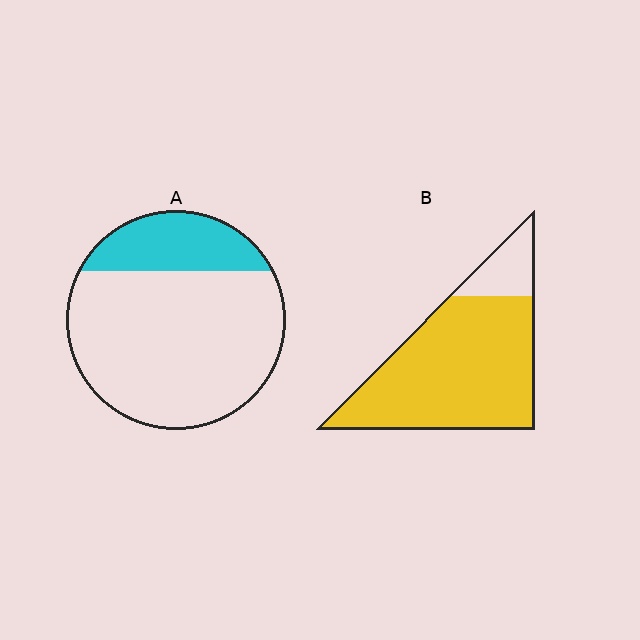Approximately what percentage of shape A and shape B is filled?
A is approximately 25% and B is approximately 85%.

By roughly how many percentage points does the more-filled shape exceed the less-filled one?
By roughly 60 percentage points (B over A).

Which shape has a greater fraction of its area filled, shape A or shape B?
Shape B.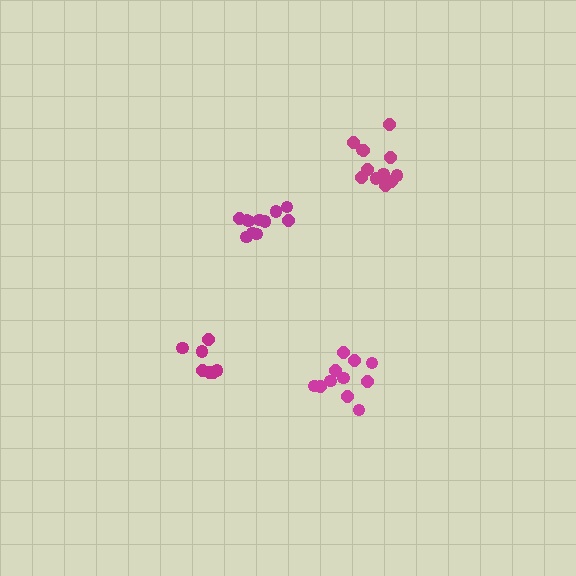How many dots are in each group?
Group 1: 11 dots, Group 2: 8 dots, Group 3: 12 dots, Group 4: 11 dots (42 total).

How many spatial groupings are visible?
There are 4 spatial groupings.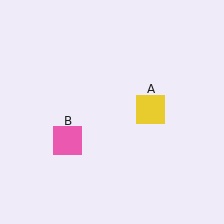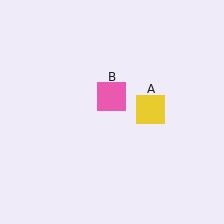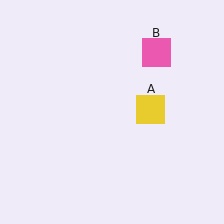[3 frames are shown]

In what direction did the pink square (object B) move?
The pink square (object B) moved up and to the right.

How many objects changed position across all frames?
1 object changed position: pink square (object B).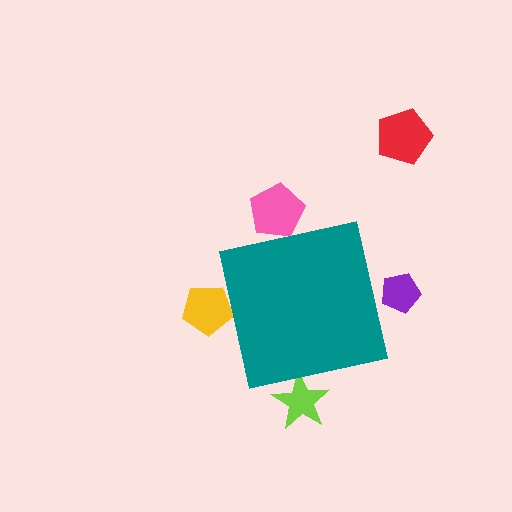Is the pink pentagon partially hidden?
Yes, the pink pentagon is partially hidden behind the teal square.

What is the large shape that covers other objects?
A teal square.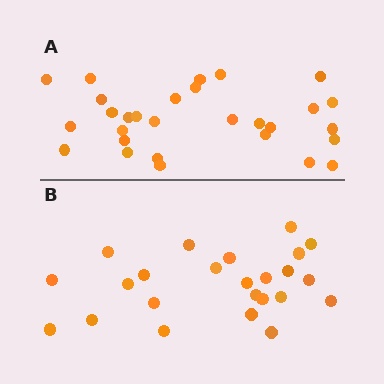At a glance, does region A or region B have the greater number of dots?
Region A (the top region) has more dots.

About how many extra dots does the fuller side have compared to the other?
Region A has about 5 more dots than region B.